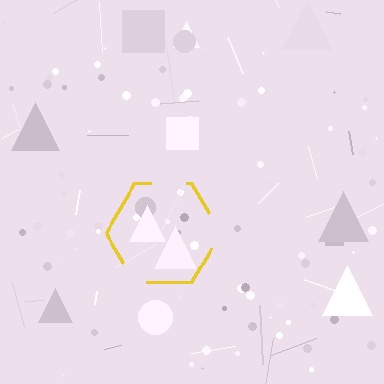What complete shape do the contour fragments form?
The contour fragments form a hexagon.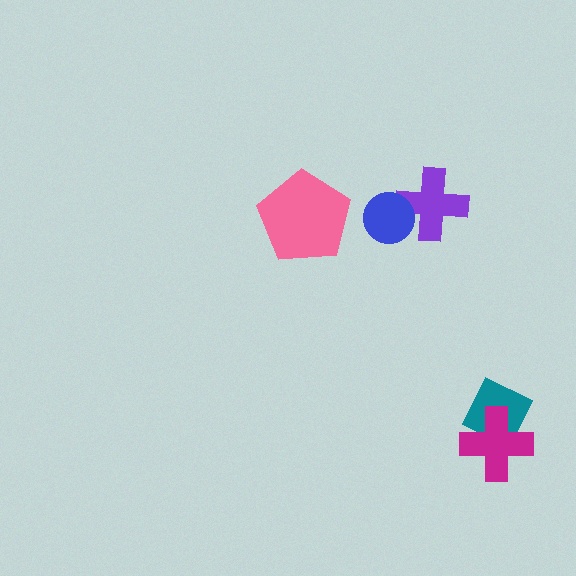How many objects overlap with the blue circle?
1 object overlaps with the blue circle.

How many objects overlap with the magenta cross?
1 object overlaps with the magenta cross.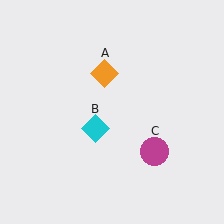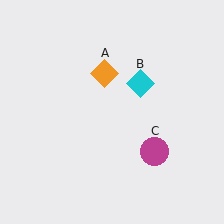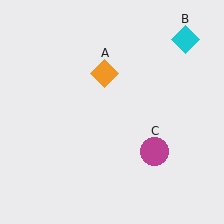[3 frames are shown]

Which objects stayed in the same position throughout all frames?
Orange diamond (object A) and magenta circle (object C) remained stationary.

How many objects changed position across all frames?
1 object changed position: cyan diamond (object B).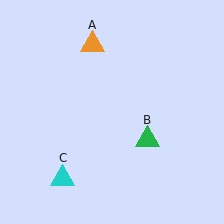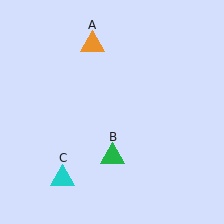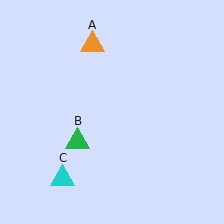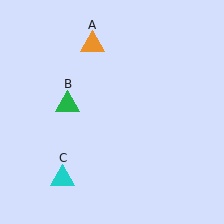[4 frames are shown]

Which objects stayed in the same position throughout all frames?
Orange triangle (object A) and cyan triangle (object C) remained stationary.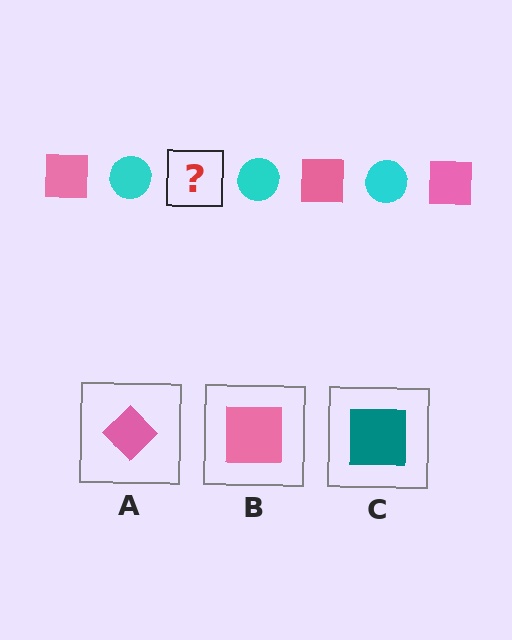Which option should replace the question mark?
Option B.